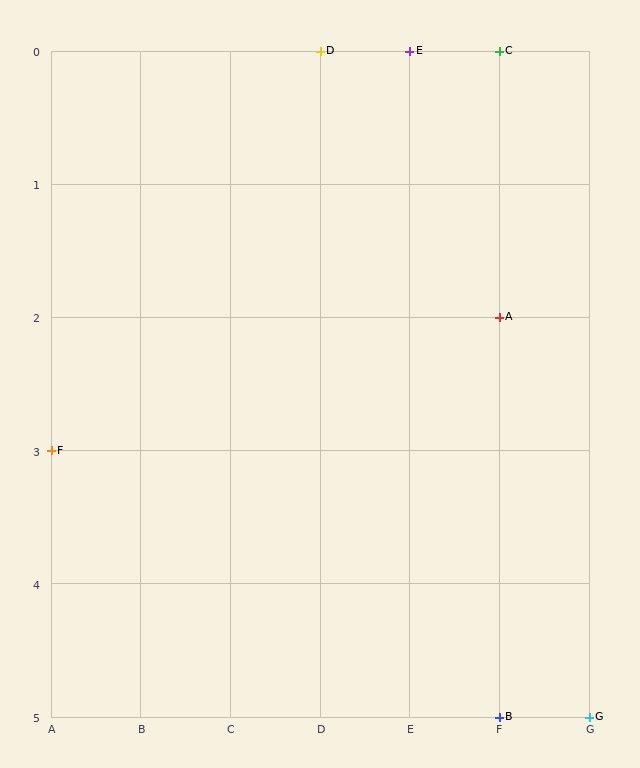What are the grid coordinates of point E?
Point E is at grid coordinates (E, 0).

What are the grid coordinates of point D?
Point D is at grid coordinates (D, 0).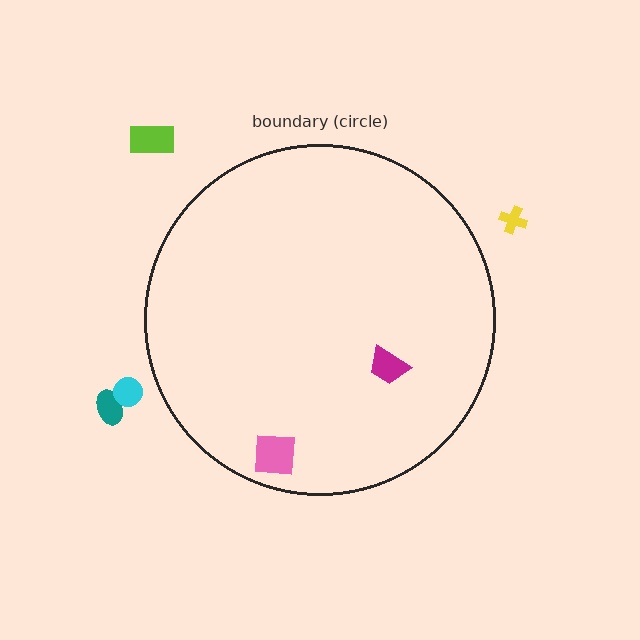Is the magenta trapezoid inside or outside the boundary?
Inside.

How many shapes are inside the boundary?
2 inside, 4 outside.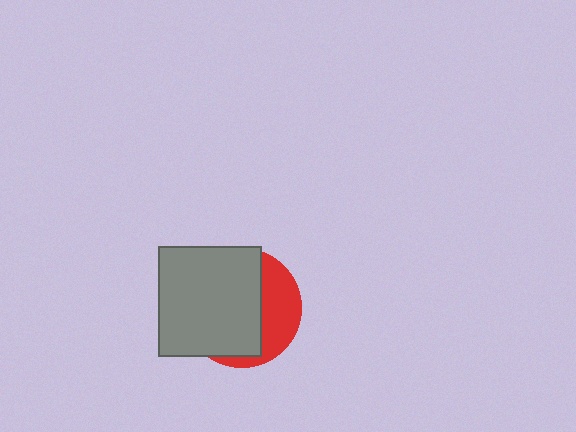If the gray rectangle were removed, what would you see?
You would see the complete red circle.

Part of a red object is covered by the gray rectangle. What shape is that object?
It is a circle.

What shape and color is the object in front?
The object in front is a gray rectangle.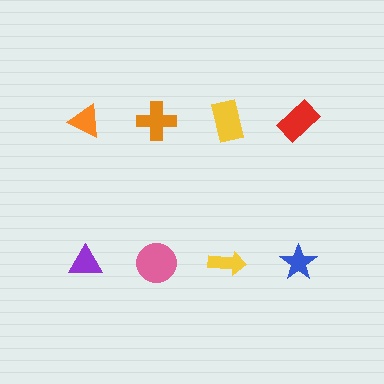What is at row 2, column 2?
A pink circle.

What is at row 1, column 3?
A yellow rectangle.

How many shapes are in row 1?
4 shapes.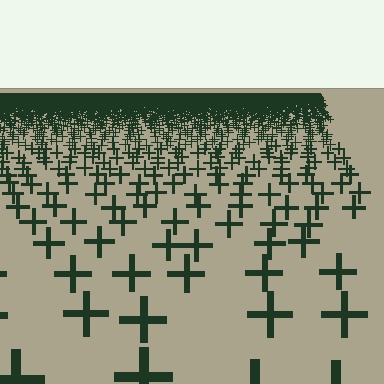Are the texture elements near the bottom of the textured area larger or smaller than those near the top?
Larger. Near the bottom, elements are closer to the viewer and appear at a bigger on-screen size.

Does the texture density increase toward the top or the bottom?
Density increases toward the top.